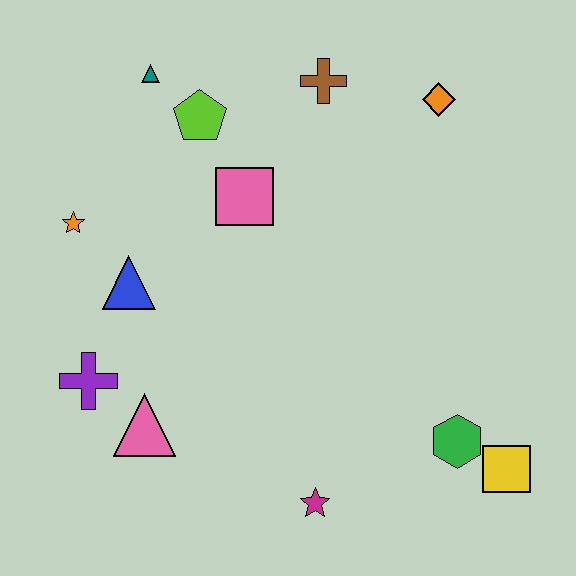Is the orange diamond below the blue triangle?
No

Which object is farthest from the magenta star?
The teal triangle is farthest from the magenta star.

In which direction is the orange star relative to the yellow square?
The orange star is to the left of the yellow square.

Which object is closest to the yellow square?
The green hexagon is closest to the yellow square.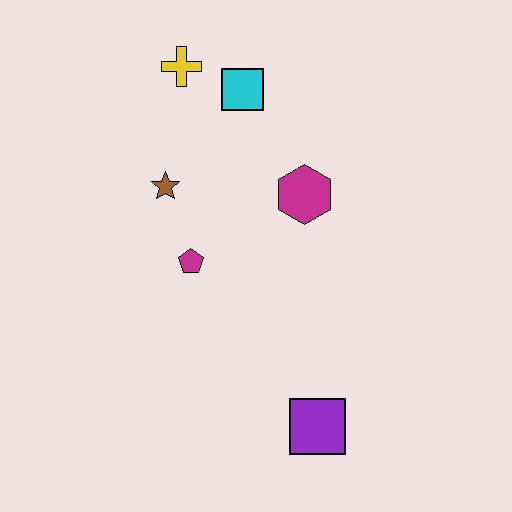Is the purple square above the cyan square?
No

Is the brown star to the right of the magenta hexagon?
No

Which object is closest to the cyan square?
The yellow cross is closest to the cyan square.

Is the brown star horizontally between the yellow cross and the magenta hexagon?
No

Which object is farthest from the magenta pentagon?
The purple square is farthest from the magenta pentagon.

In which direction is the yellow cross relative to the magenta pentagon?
The yellow cross is above the magenta pentagon.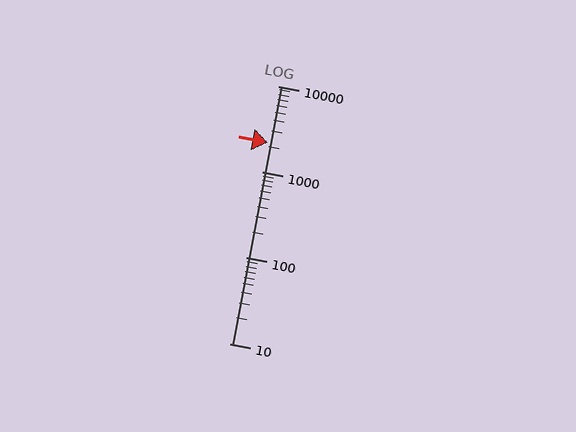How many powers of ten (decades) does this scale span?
The scale spans 3 decades, from 10 to 10000.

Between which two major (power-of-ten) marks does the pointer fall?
The pointer is between 1000 and 10000.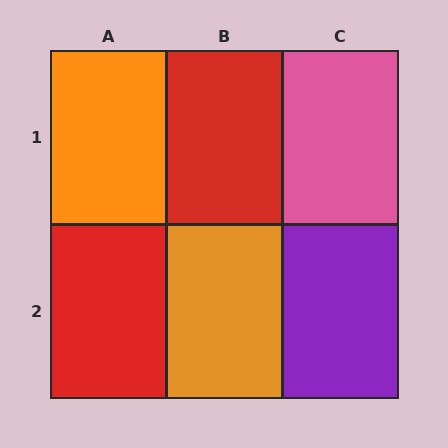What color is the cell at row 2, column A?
Red.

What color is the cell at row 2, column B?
Orange.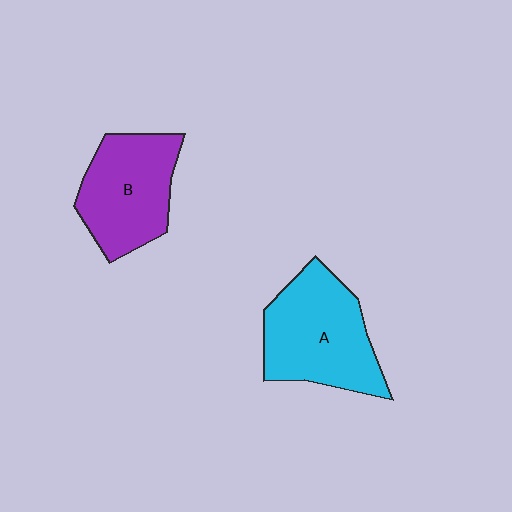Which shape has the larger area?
Shape A (cyan).